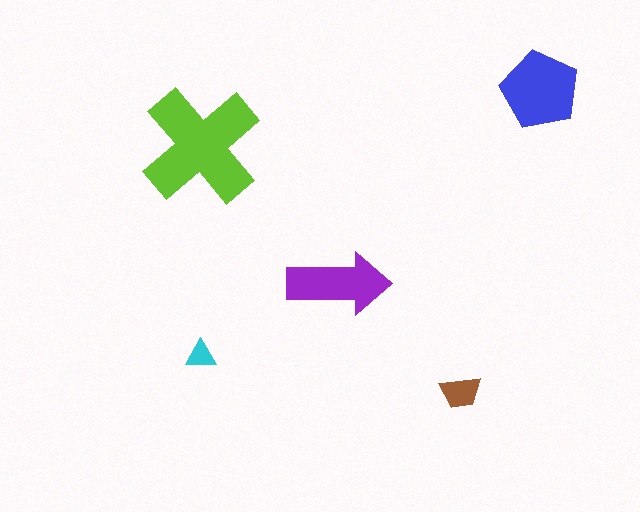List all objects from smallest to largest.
The cyan triangle, the brown trapezoid, the purple arrow, the blue pentagon, the lime cross.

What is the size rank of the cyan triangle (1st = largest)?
5th.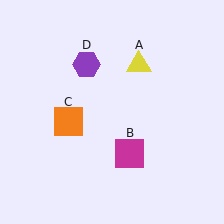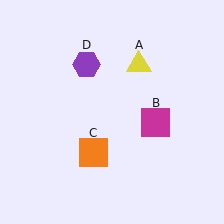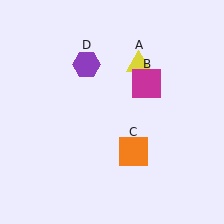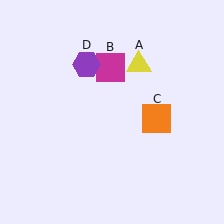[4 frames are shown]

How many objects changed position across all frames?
2 objects changed position: magenta square (object B), orange square (object C).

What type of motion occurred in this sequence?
The magenta square (object B), orange square (object C) rotated counterclockwise around the center of the scene.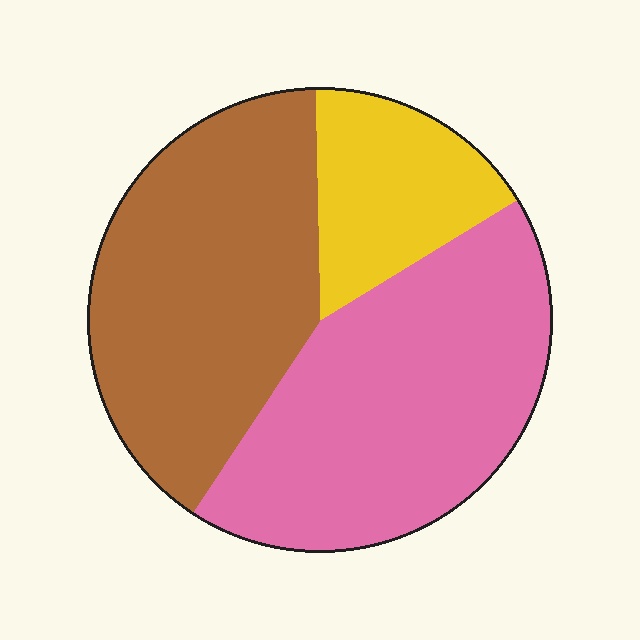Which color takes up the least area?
Yellow, at roughly 15%.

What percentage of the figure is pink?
Pink covers 43% of the figure.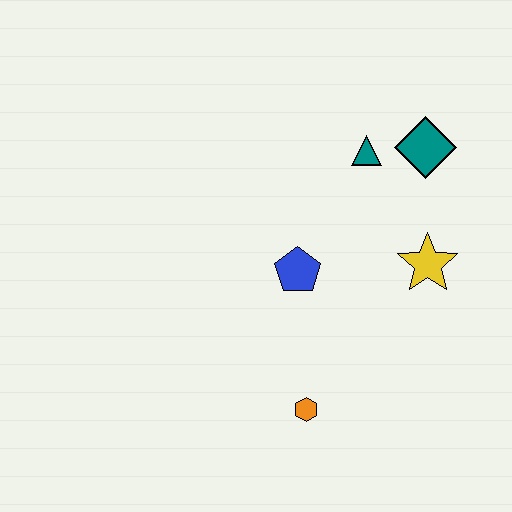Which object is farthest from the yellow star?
The orange hexagon is farthest from the yellow star.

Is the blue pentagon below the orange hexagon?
No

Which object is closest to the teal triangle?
The teal diamond is closest to the teal triangle.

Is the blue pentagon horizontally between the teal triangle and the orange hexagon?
No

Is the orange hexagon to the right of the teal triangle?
No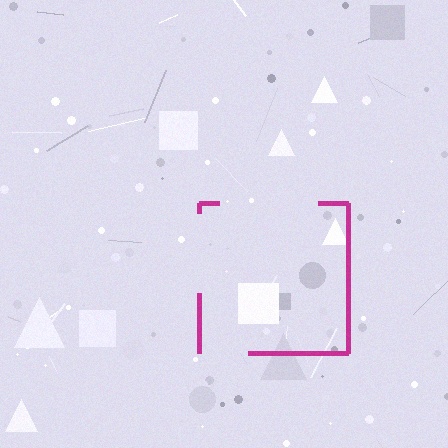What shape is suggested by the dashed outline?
The dashed outline suggests a square.